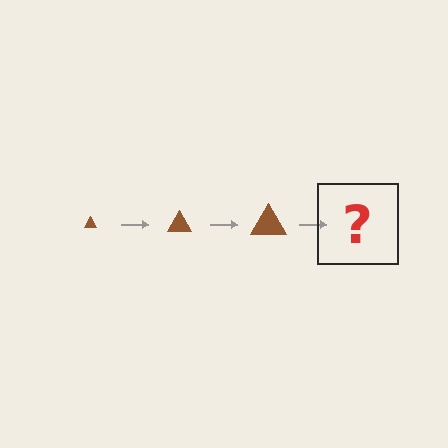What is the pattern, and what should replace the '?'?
The pattern is that the triangle gets progressively larger each step. The '?' should be a brown triangle, larger than the previous one.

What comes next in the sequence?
The next element should be a brown triangle, larger than the previous one.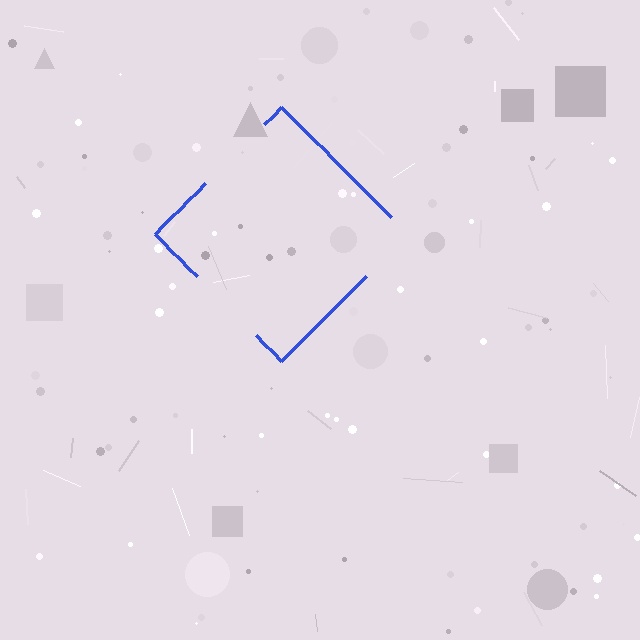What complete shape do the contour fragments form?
The contour fragments form a diamond.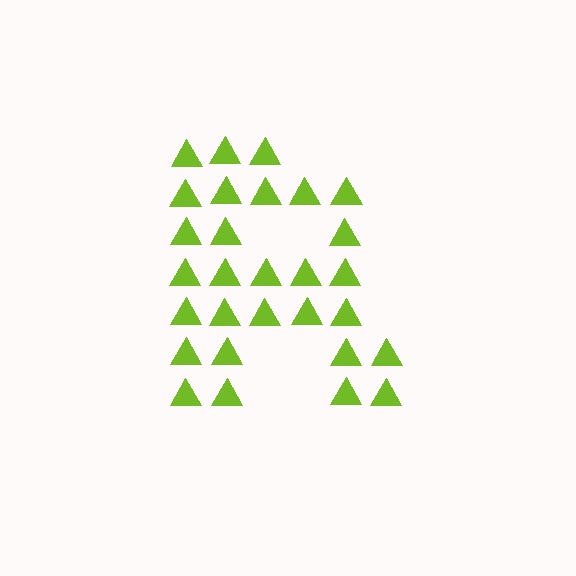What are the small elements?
The small elements are triangles.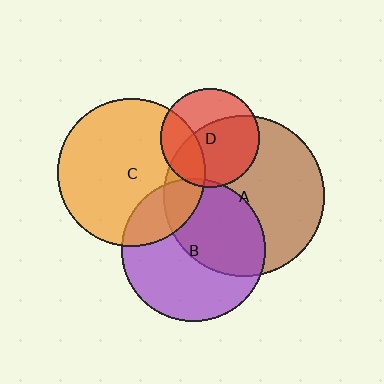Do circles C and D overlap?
Yes.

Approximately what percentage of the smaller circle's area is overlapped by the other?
Approximately 30%.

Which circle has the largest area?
Circle A (brown).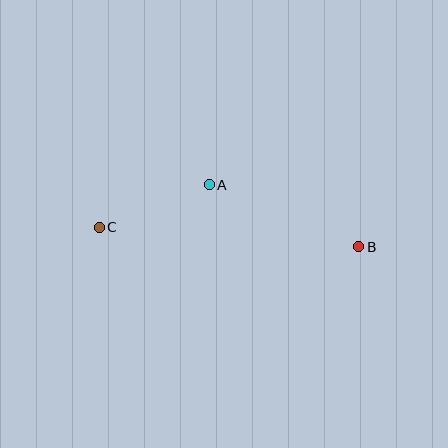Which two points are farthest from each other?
Points B and C are farthest from each other.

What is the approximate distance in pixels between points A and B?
The distance between A and B is approximately 162 pixels.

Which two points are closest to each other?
Points A and C are closest to each other.